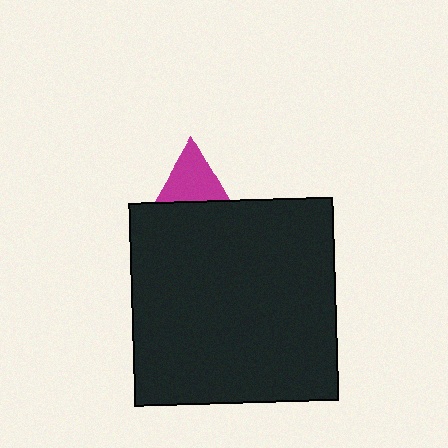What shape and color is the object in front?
The object in front is a black square.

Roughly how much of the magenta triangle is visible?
A small part of it is visible (roughly 43%).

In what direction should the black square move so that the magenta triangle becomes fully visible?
The black square should move down. That is the shortest direction to clear the overlap and leave the magenta triangle fully visible.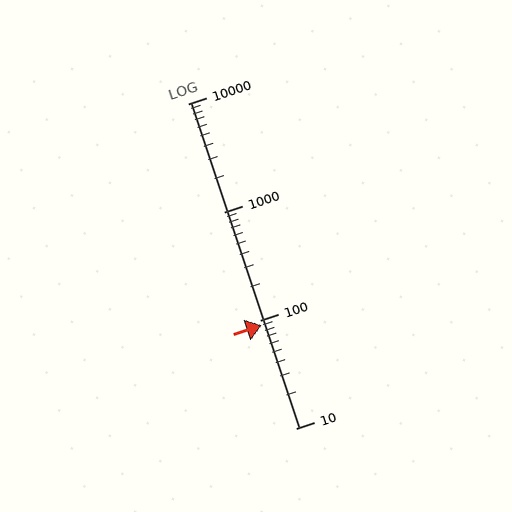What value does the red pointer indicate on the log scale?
The pointer indicates approximately 90.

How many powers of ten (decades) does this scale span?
The scale spans 3 decades, from 10 to 10000.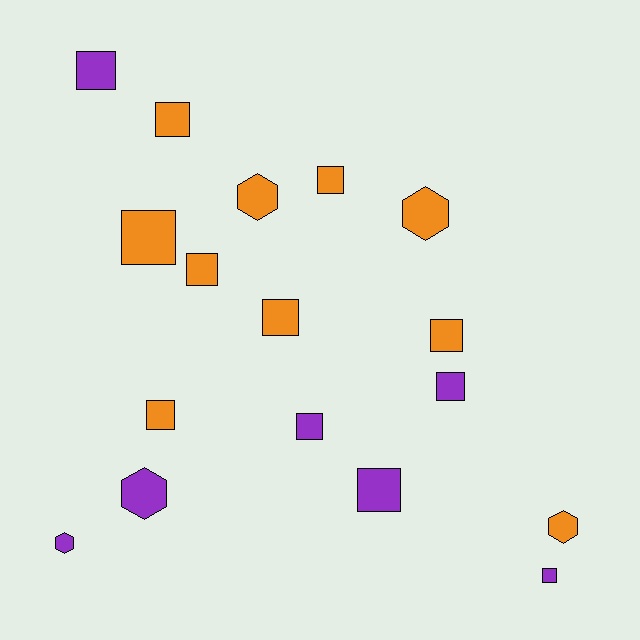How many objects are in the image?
There are 17 objects.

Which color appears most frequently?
Orange, with 10 objects.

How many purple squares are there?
There are 5 purple squares.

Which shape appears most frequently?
Square, with 12 objects.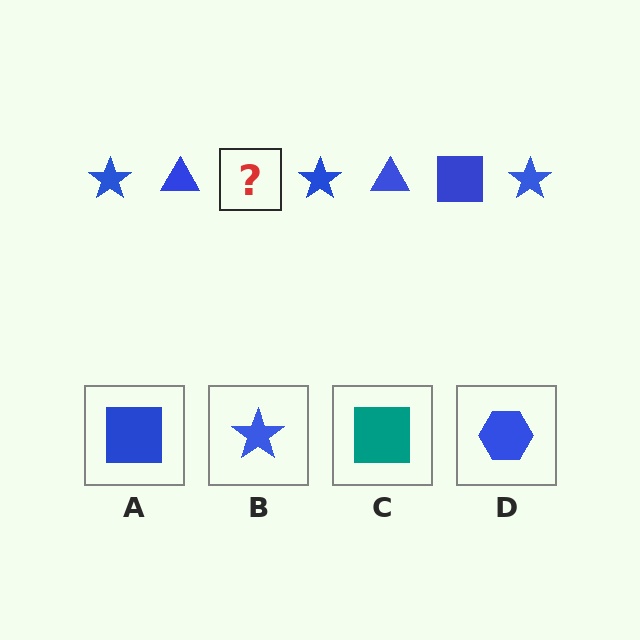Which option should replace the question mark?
Option A.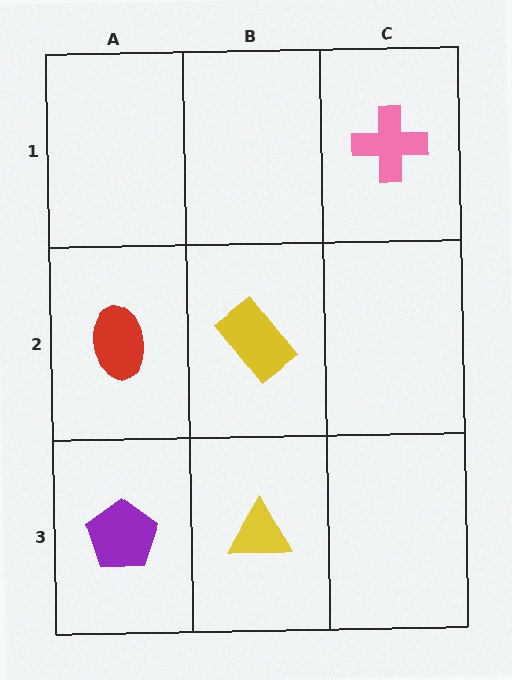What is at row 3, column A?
A purple pentagon.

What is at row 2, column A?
A red ellipse.